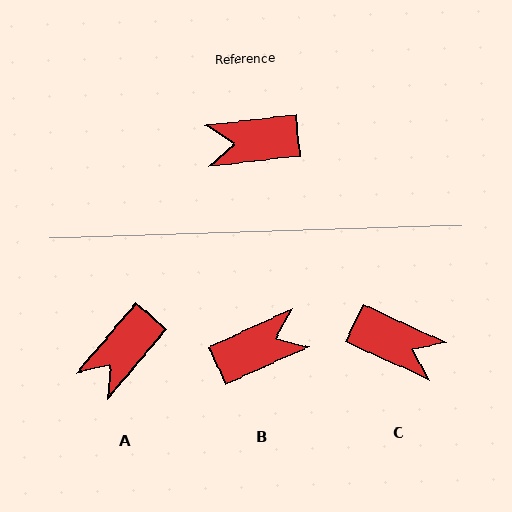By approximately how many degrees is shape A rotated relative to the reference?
Approximately 43 degrees counter-clockwise.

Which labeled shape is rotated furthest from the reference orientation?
B, about 162 degrees away.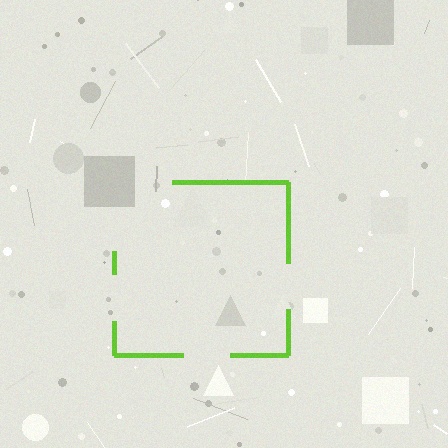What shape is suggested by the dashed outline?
The dashed outline suggests a square.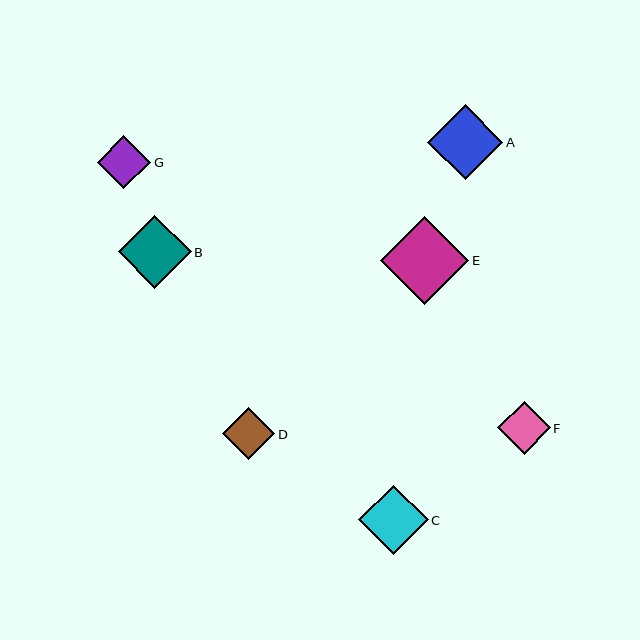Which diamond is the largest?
Diamond E is the largest with a size of approximately 88 pixels.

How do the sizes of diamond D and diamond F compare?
Diamond D and diamond F are approximately the same size.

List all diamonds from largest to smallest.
From largest to smallest: E, A, B, C, G, D, F.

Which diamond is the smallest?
Diamond F is the smallest with a size of approximately 52 pixels.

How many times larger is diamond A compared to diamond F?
Diamond A is approximately 1.4 times the size of diamond F.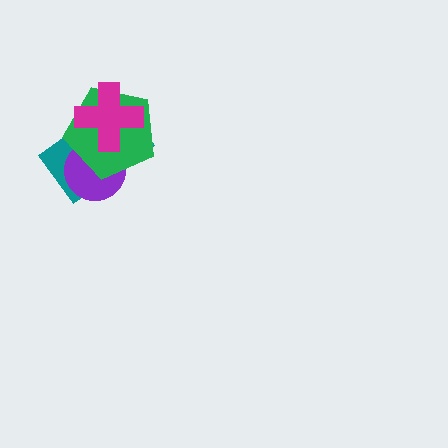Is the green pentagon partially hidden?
Yes, it is partially covered by another shape.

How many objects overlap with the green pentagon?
3 objects overlap with the green pentagon.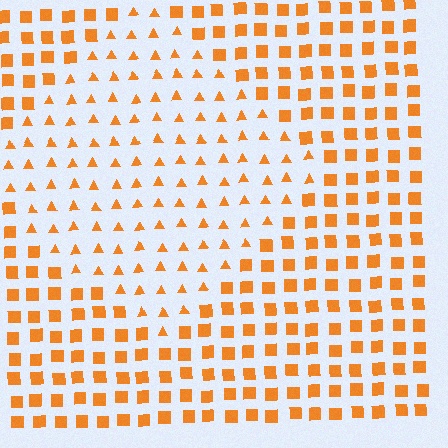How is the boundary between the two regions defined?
The boundary is defined by a change in element shape: triangles inside vs. squares outside. All elements share the same color and spacing.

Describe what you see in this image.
The image is filled with small orange elements arranged in a uniform grid. A diamond-shaped region contains triangles, while the surrounding area contains squares. The boundary is defined purely by the change in element shape.